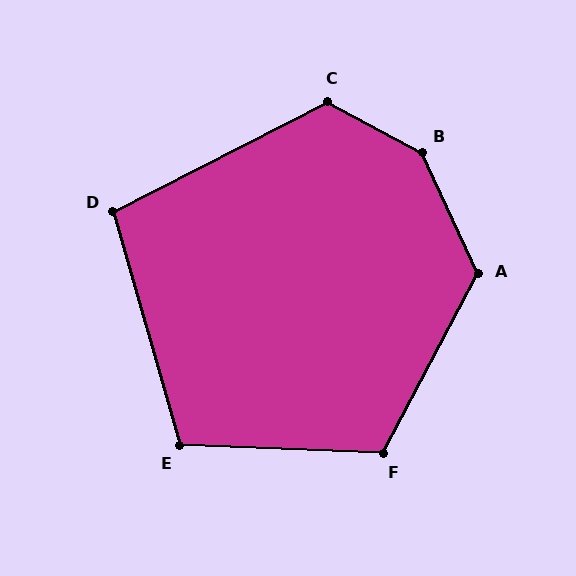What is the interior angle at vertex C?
Approximately 124 degrees (obtuse).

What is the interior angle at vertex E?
Approximately 108 degrees (obtuse).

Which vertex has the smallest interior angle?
D, at approximately 101 degrees.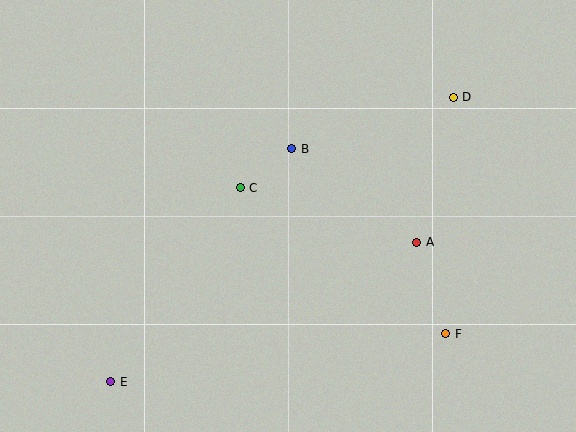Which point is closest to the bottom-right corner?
Point F is closest to the bottom-right corner.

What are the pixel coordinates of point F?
Point F is at (446, 334).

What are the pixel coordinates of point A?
Point A is at (417, 242).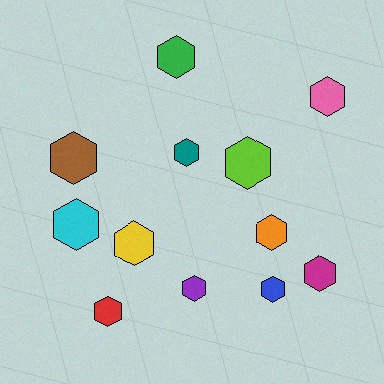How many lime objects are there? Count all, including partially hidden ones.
There is 1 lime object.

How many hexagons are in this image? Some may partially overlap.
There are 12 hexagons.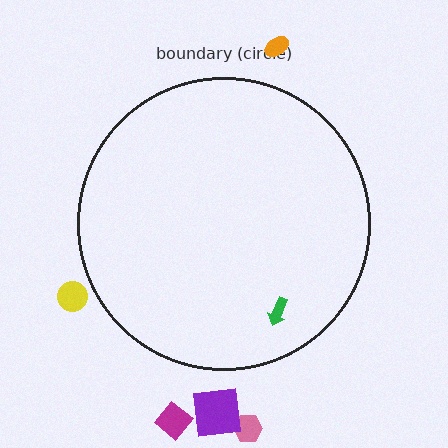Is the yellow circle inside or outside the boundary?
Outside.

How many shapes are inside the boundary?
1 inside, 5 outside.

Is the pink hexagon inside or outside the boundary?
Outside.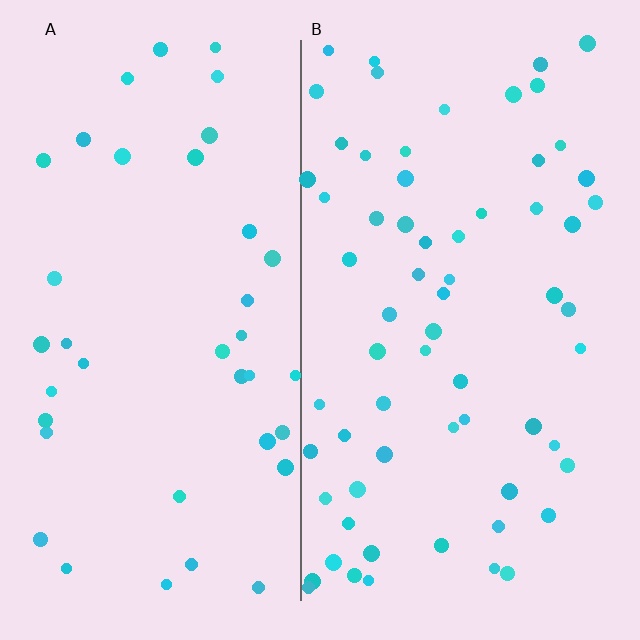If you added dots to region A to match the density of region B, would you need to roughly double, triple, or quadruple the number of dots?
Approximately double.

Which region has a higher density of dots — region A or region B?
B (the right).